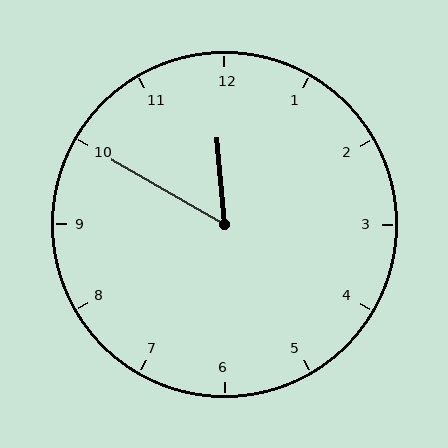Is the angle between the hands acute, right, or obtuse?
It is acute.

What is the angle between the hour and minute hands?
Approximately 55 degrees.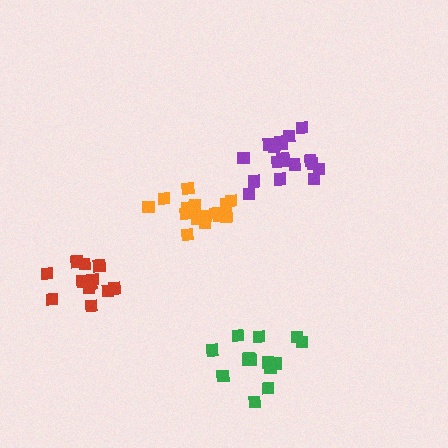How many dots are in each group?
Group 1: 18 dots, Group 2: 14 dots, Group 3: 12 dots, Group 4: 18 dots (62 total).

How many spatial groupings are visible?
There are 4 spatial groupings.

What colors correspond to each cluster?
The clusters are colored: purple, green, red, orange.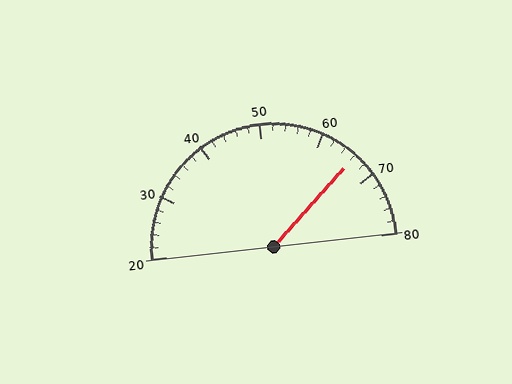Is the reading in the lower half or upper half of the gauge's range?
The reading is in the upper half of the range (20 to 80).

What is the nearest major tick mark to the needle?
The nearest major tick mark is 70.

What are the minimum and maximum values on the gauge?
The gauge ranges from 20 to 80.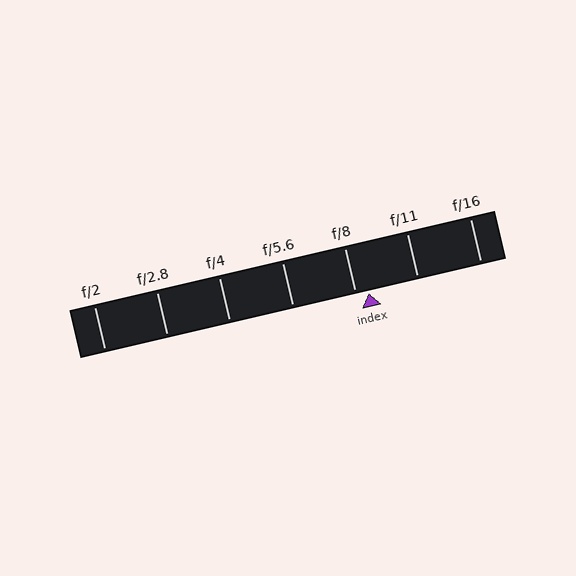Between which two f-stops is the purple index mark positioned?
The index mark is between f/8 and f/11.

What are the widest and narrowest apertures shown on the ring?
The widest aperture shown is f/2 and the narrowest is f/16.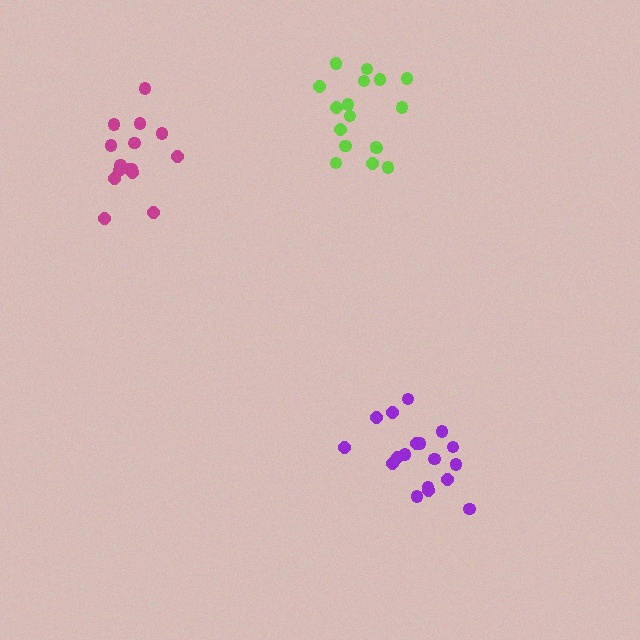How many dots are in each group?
Group 1: 17 dots, Group 2: 18 dots, Group 3: 15 dots (50 total).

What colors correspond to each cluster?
The clusters are colored: lime, purple, magenta.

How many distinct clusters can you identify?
There are 3 distinct clusters.